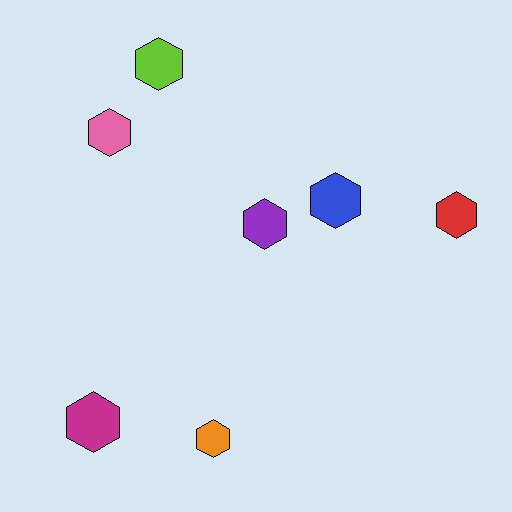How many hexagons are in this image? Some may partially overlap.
There are 7 hexagons.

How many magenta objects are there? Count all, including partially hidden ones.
There is 1 magenta object.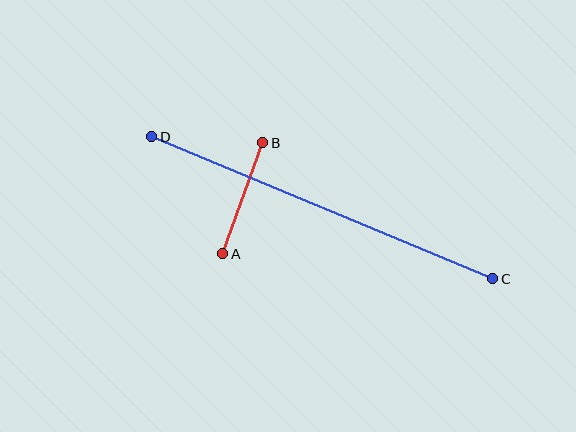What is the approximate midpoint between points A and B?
The midpoint is at approximately (243, 198) pixels.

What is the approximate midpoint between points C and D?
The midpoint is at approximately (322, 208) pixels.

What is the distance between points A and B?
The distance is approximately 118 pixels.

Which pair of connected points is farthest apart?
Points C and D are farthest apart.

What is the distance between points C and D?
The distance is approximately 370 pixels.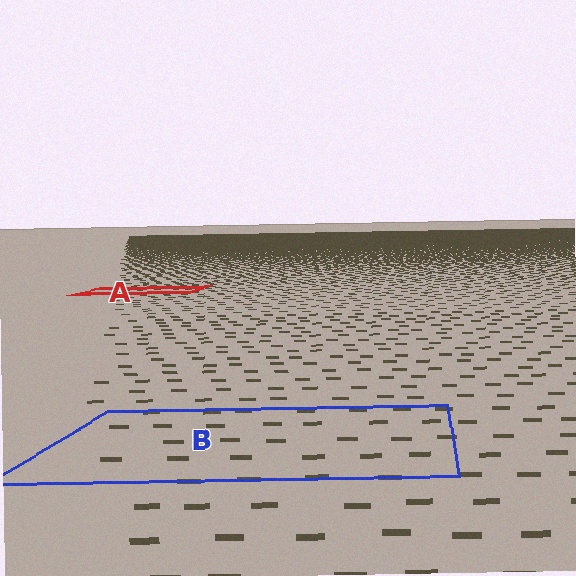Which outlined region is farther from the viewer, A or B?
Region A is farther from the viewer — the texture elements inside it appear smaller and more densely packed.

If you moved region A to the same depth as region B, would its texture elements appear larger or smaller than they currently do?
They would appear larger. At a closer depth, the same texture elements are projected at a bigger on-screen size.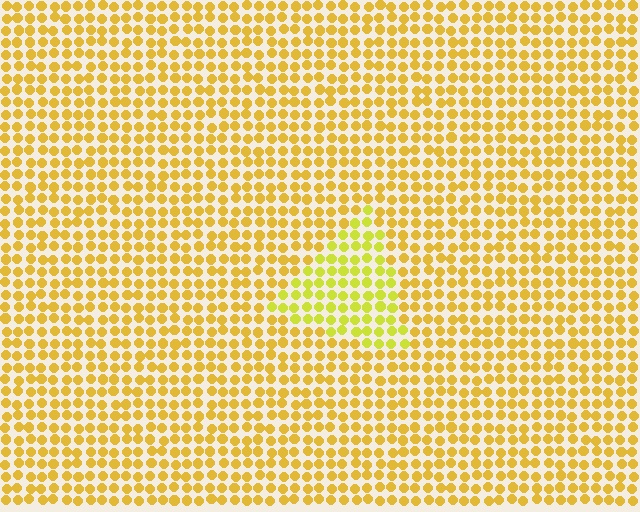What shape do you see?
I see a triangle.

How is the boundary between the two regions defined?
The boundary is defined purely by a slight shift in hue (about 23 degrees). Spacing, size, and orientation are identical on both sides.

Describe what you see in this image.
The image is filled with small yellow elements in a uniform arrangement. A triangle-shaped region is visible where the elements are tinted to a slightly different hue, forming a subtle color boundary.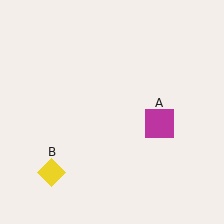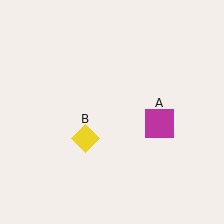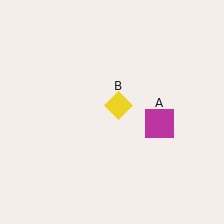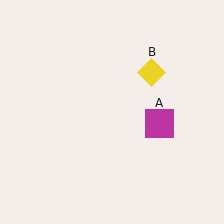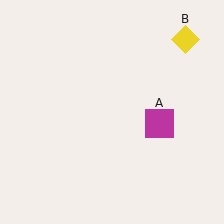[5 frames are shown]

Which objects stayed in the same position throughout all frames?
Magenta square (object A) remained stationary.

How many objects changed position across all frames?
1 object changed position: yellow diamond (object B).